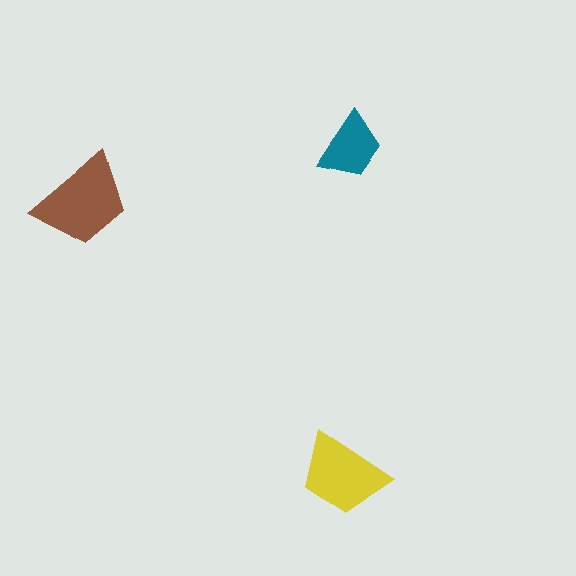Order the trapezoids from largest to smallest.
the brown one, the yellow one, the teal one.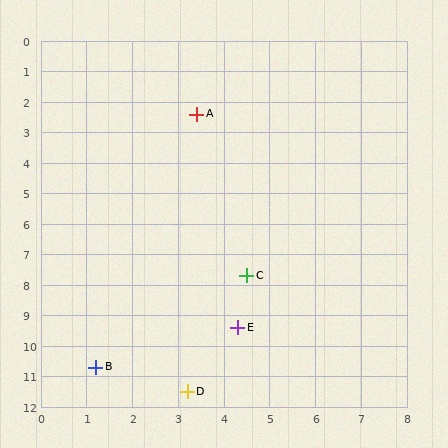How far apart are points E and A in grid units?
Points E and A are about 7.1 grid units apart.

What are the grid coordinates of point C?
Point C is at approximately (4.5, 7.7).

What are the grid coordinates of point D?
Point D is at approximately (3.2, 11.5).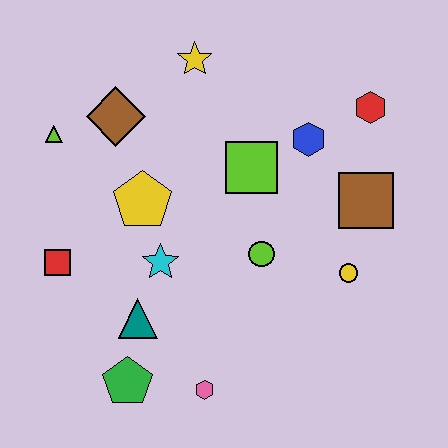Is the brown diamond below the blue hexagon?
No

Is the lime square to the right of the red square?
Yes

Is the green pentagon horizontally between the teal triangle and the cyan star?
No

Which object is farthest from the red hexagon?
The green pentagon is farthest from the red hexagon.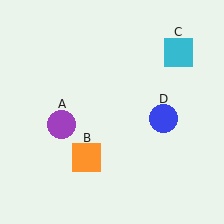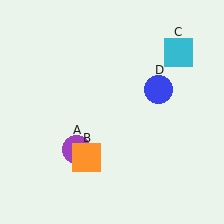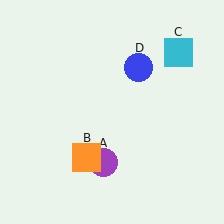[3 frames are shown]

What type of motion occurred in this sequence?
The purple circle (object A), blue circle (object D) rotated counterclockwise around the center of the scene.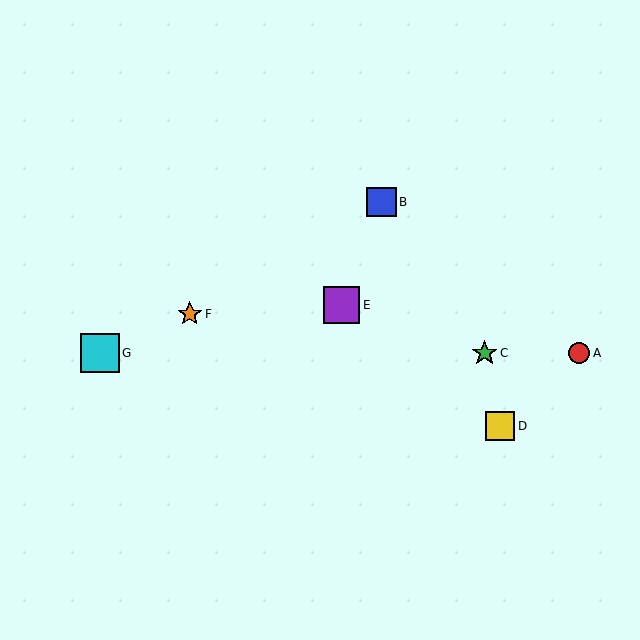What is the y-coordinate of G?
Object G is at y≈353.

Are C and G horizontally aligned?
Yes, both are at y≈353.